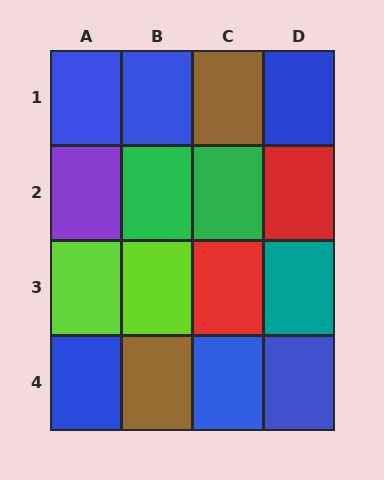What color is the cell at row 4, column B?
Brown.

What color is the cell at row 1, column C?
Brown.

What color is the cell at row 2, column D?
Red.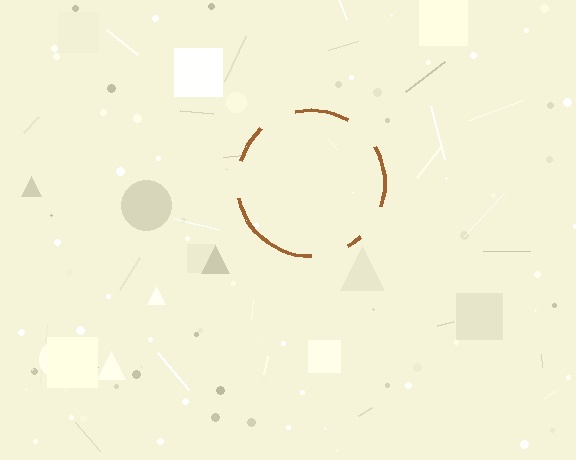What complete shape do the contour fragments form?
The contour fragments form a circle.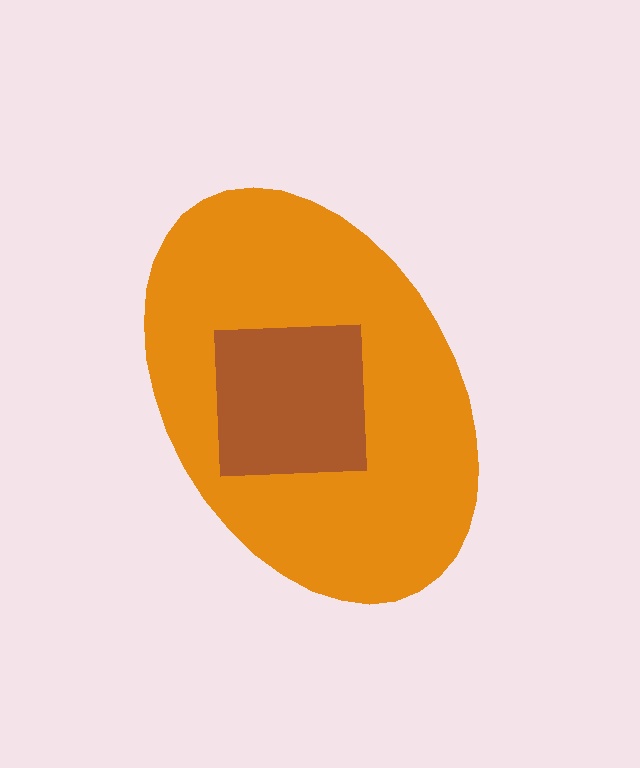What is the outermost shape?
The orange ellipse.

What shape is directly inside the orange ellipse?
The brown square.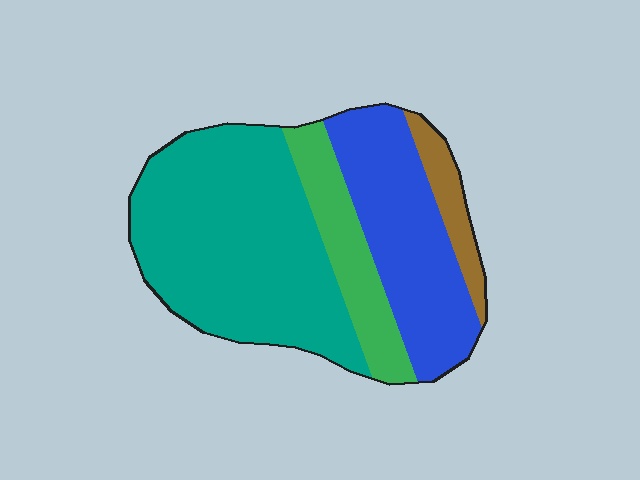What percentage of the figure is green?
Green covers about 15% of the figure.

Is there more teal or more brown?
Teal.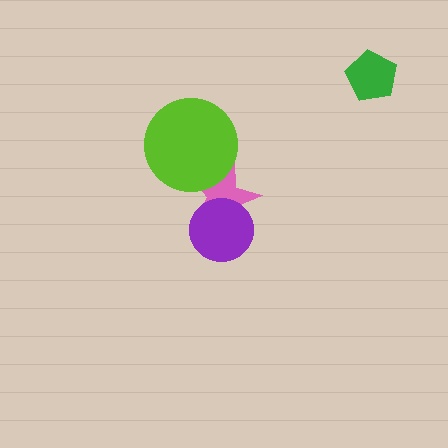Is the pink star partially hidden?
Yes, it is partially covered by another shape.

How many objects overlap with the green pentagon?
0 objects overlap with the green pentagon.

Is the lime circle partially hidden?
No, no other shape covers it.